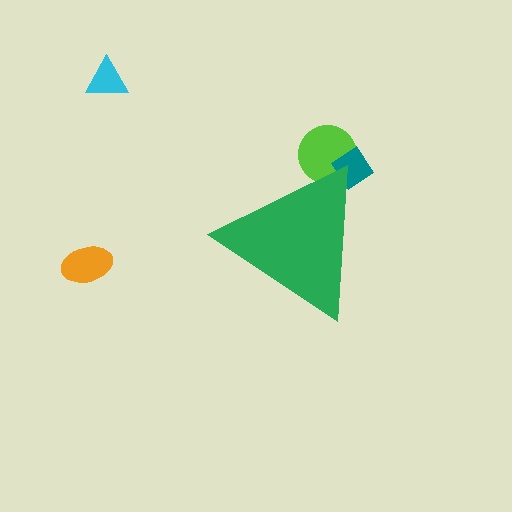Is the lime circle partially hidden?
Yes, the lime circle is partially hidden behind the green triangle.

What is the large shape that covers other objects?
A green triangle.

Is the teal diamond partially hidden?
Yes, the teal diamond is partially hidden behind the green triangle.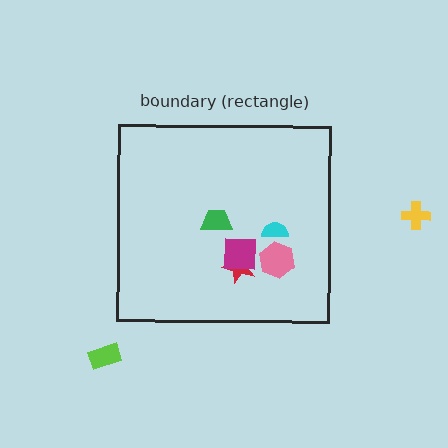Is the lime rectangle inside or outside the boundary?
Outside.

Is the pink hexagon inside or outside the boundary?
Inside.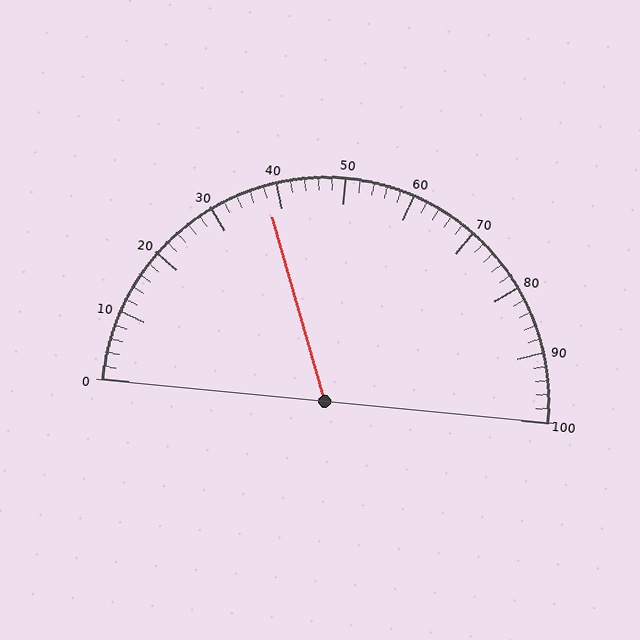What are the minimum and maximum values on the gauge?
The gauge ranges from 0 to 100.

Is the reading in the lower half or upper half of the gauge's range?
The reading is in the lower half of the range (0 to 100).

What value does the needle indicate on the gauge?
The needle indicates approximately 38.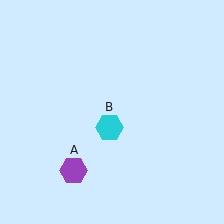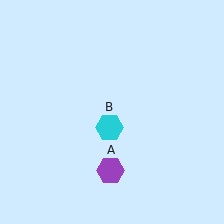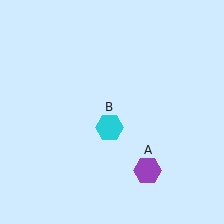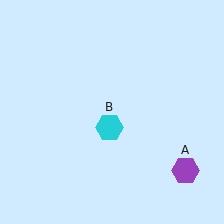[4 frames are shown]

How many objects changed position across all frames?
1 object changed position: purple hexagon (object A).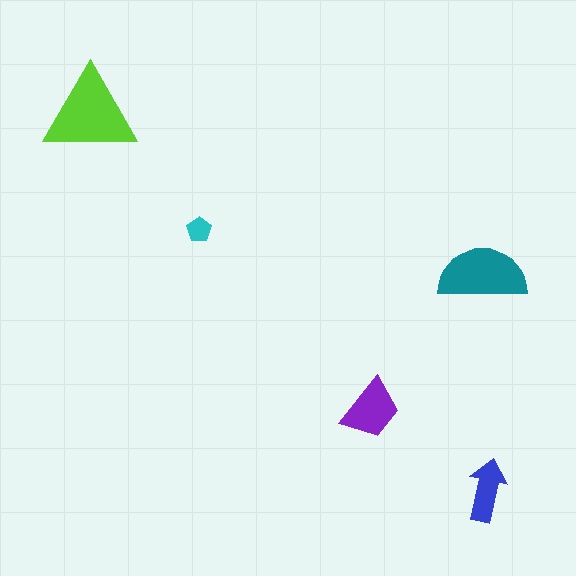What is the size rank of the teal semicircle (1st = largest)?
2nd.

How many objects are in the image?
There are 5 objects in the image.